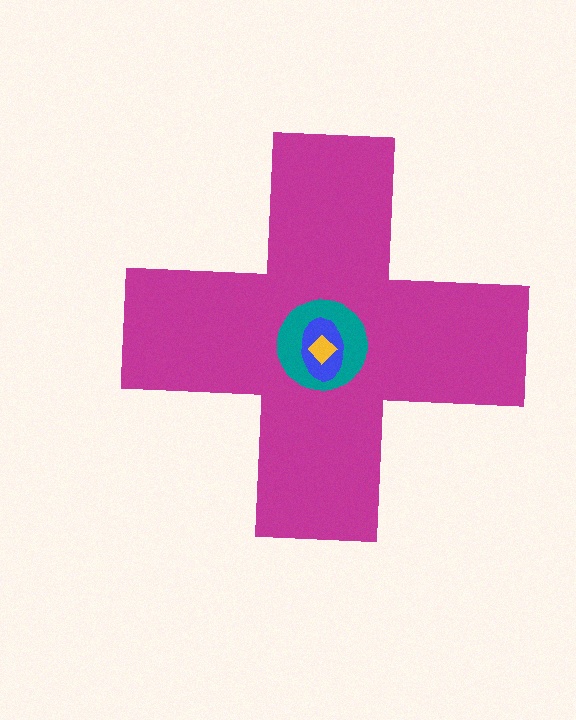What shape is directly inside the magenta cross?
The teal circle.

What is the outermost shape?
The magenta cross.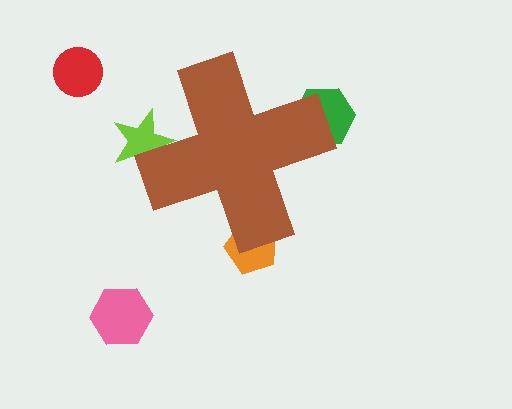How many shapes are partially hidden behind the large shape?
3 shapes are partially hidden.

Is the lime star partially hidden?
Yes, the lime star is partially hidden behind the brown cross.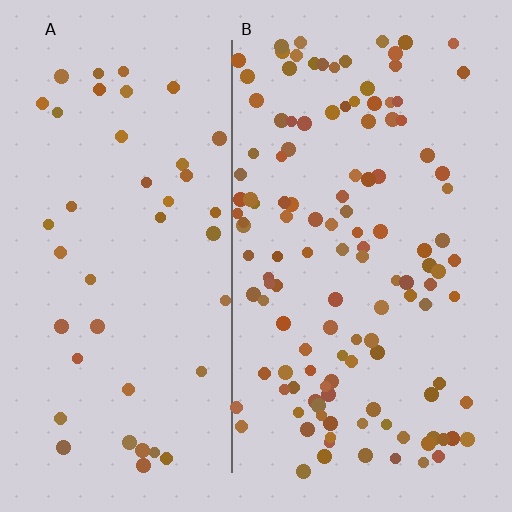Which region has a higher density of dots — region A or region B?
B (the right).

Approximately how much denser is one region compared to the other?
Approximately 2.9× — region B over region A.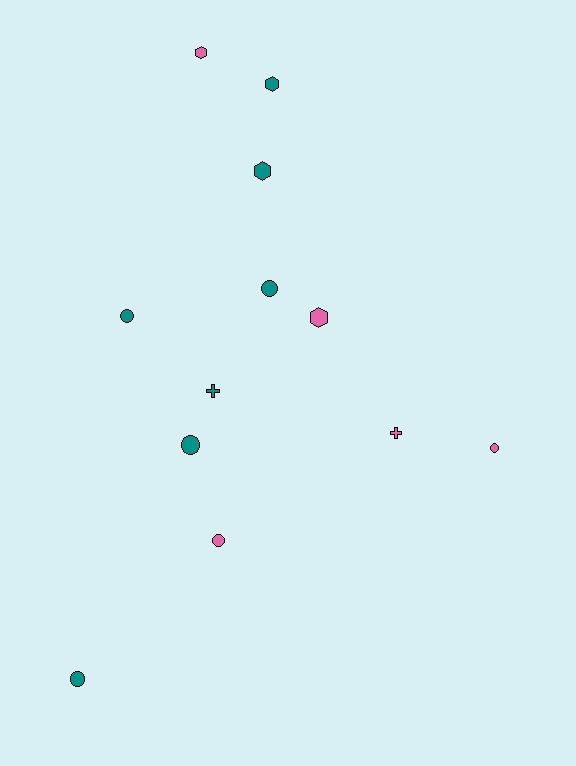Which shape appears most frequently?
Circle, with 6 objects.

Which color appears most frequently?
Teal, with 7 objects.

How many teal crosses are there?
There is 1 teal cross.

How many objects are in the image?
There are 12 objects.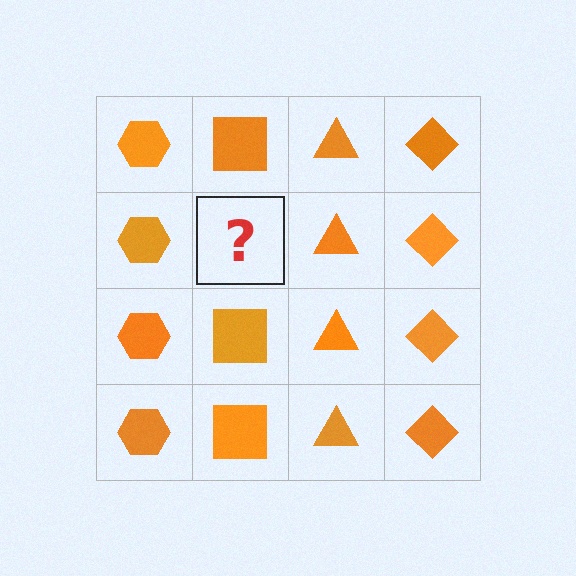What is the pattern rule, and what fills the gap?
The rule is that each column has a consistent shape. The gap should be filled with an orange square.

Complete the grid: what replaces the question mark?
The question mark should be replaced with an orange square.